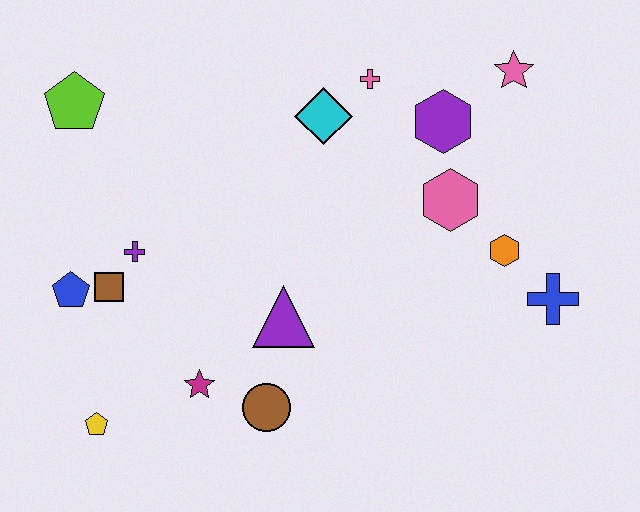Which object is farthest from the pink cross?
The yellow pentagon is farthest from the pink cross.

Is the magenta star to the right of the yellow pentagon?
Yes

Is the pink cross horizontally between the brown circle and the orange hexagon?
Yes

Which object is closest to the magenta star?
The brown circle is closest to the magenta star.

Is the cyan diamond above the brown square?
Yes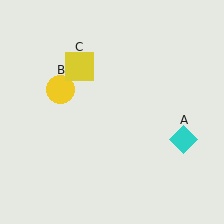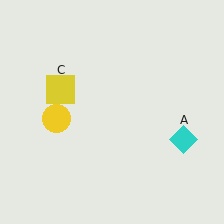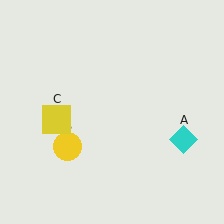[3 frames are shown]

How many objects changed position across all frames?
2 objects changed position: yellow circle (object B), yellow square (object C).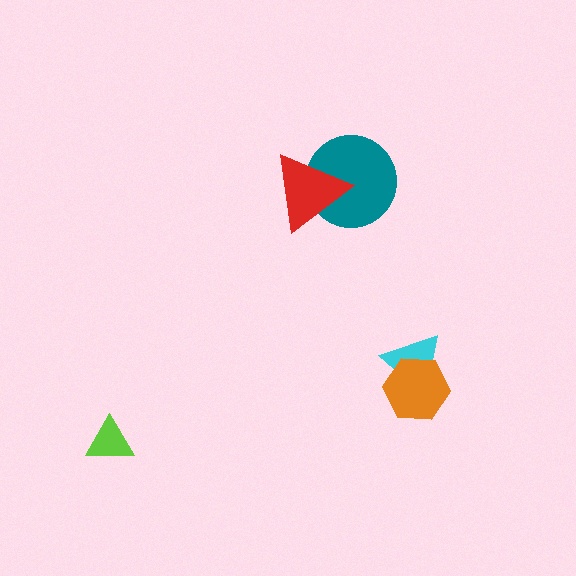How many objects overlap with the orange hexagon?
1 object overlaps with the orange hexagon.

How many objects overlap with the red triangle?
1 object overlaps with the red triangle.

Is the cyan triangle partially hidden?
Yes, it is partially covered by another shape.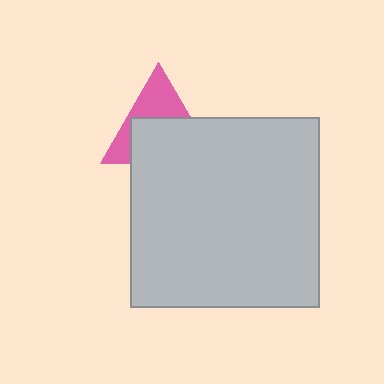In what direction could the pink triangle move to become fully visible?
The pink triangle could move up. That would shift it out from behind the light gray square entirely.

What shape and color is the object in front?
The object in front is a light gray square.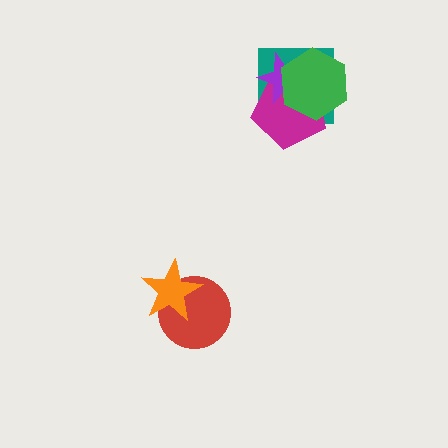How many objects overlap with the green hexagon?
3 objects overlap with the green hexagon.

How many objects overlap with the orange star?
1 object overlaps with the orange star.